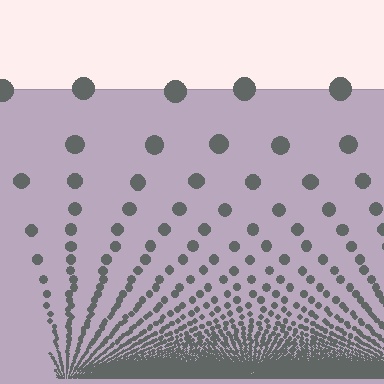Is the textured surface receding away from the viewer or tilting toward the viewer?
The surface appears to tilt toward the viewer. Texture elements get larger and sparser toward the top.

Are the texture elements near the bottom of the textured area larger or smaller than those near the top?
Smaller. The gradient is inverted — elements near the bottom are smaller and denser.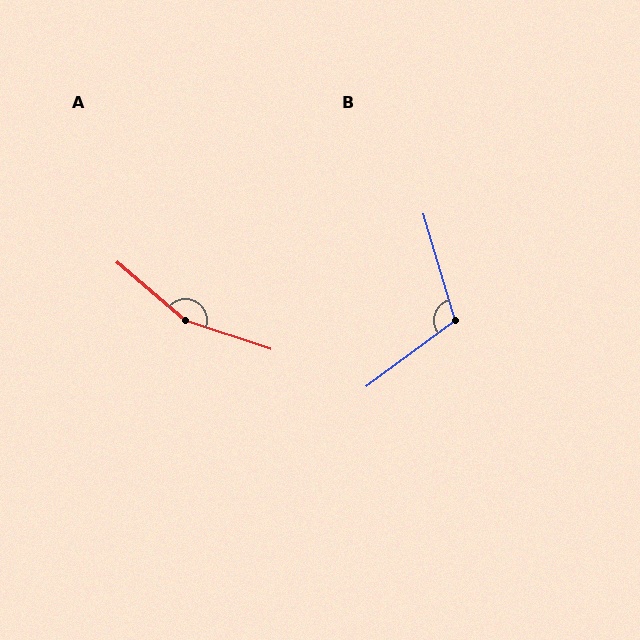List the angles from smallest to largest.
B (110°), A (158°).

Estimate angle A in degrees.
Approximately 158 degrees.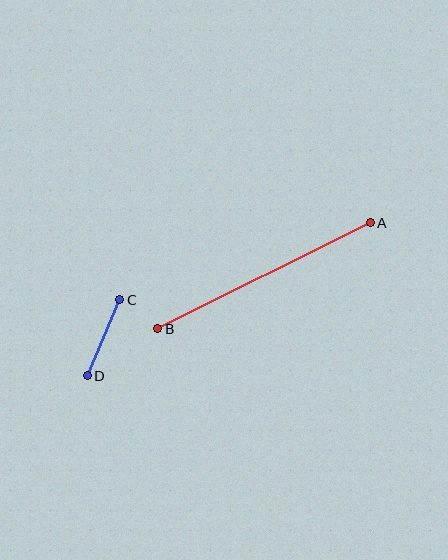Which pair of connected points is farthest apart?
Points A and B are farthest apart.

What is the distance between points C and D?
The distance is approximately 83 pixels.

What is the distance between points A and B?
The distance is approximately 238 pixels.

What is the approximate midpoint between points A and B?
The midpoint is at approximately (264, 276) pixels.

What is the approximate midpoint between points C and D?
The midpoint is at approximately (104, 338) pixels.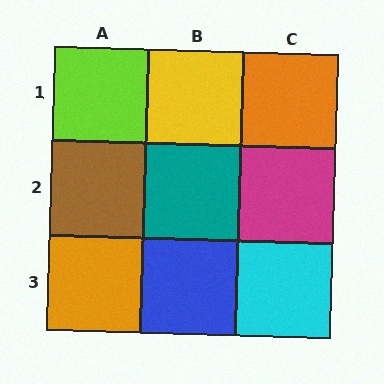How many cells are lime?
1 cell is lime.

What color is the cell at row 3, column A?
Orange.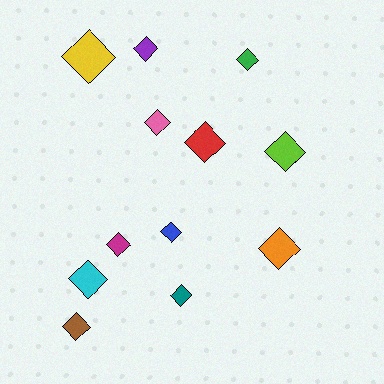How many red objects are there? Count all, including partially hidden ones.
There is 1 red object.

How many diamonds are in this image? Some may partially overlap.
There are 12 diamonds.